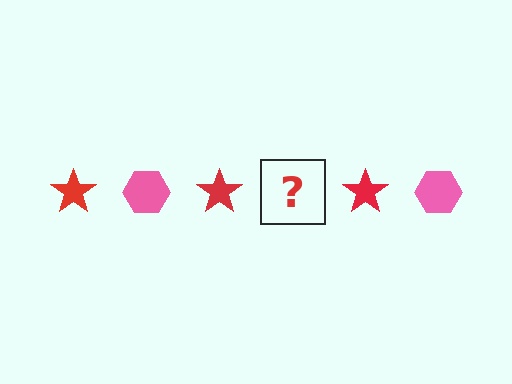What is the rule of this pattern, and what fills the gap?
The rule is that the pattern alternates between red star and pink hexagon. The gap should be filled with a pink hexagon.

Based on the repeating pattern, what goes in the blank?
The blank should be a pink hexagon.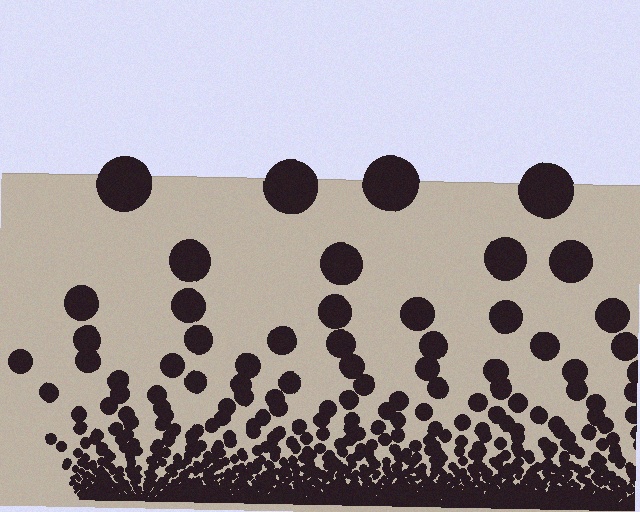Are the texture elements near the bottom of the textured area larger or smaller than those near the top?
Smaller. The gradient is inverted — elements near the bottom are smaller and denser.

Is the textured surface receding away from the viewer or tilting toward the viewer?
The surface appears to tilt toward the viewer. Texture elements get larger and sparser toward the top.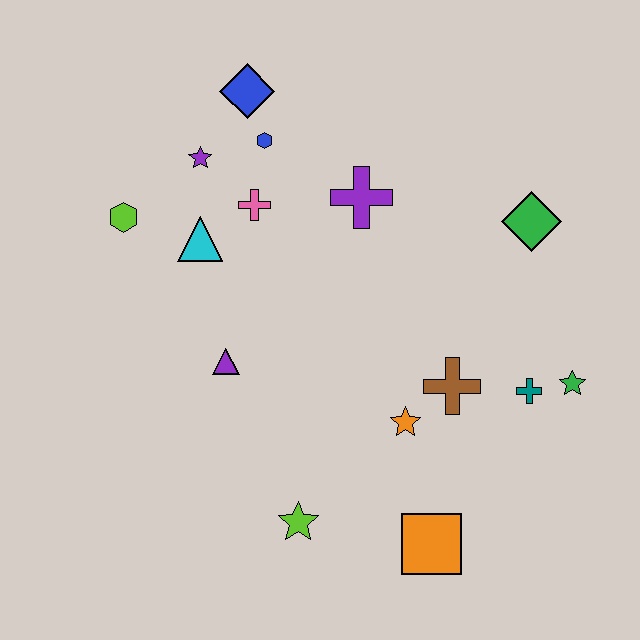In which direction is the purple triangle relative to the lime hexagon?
The purple triangle is below the lime hexagon.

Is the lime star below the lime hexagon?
Yes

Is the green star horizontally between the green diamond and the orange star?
No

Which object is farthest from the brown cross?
The lime hexagon is farthest from the brown cross.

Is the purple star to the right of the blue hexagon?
No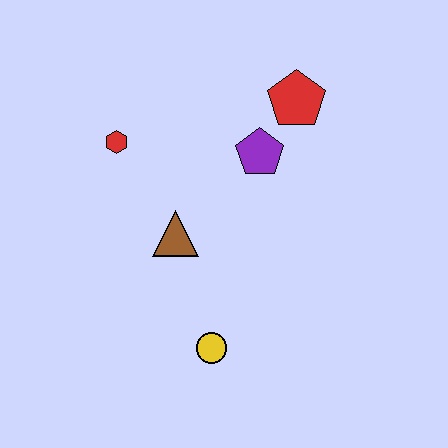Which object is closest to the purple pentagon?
The red pentagon is closest to the purple pentagon.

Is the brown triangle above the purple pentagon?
No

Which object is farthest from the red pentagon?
The yellow circle is farthest from the red pentagon.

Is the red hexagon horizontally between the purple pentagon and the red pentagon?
No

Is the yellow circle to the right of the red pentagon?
No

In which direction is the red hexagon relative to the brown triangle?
The red hexagon is above the brown triangle.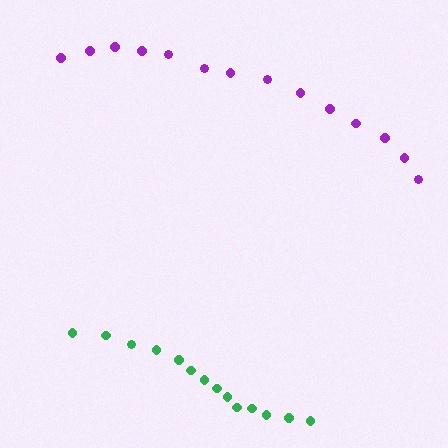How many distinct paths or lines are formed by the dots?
There are 2 distinct paths.